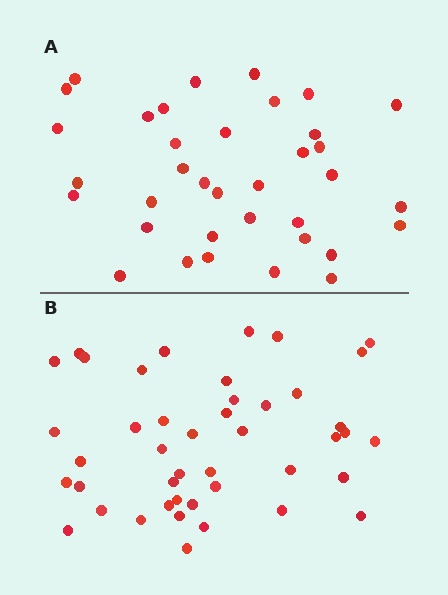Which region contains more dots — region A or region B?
Region B (the bottom region) has more dots.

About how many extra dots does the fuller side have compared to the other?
Region B has roughly 8 or so more dots than region A.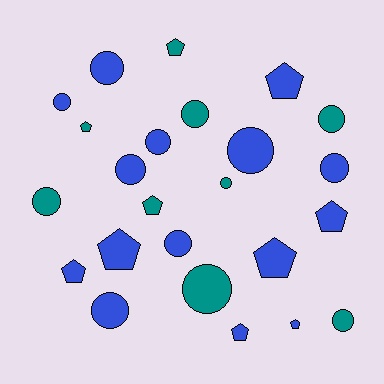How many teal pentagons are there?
There are 3 teal pentagons.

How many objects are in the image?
There are 24 objects.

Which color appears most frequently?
Blue, with 15 objects.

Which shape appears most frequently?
Circle, with 14 objects.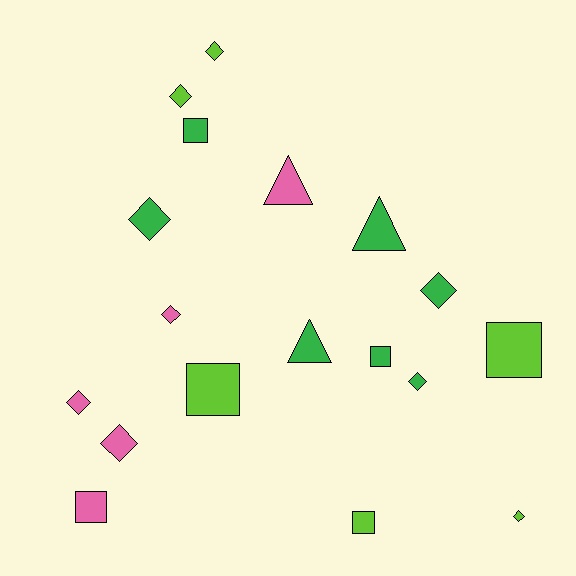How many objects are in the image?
There are 18 objects.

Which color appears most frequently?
Green, with 7 objects.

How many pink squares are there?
There is 1 pink square.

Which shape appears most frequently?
Diamond, with 9 objects.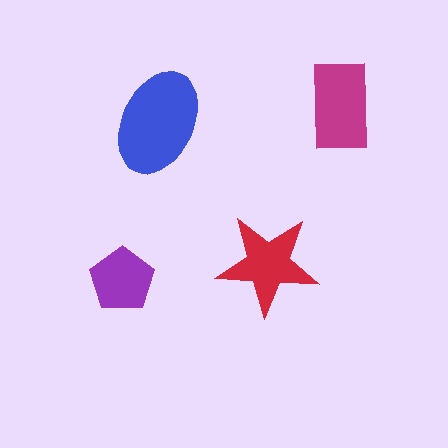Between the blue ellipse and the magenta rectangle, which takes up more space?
The blue ellipse.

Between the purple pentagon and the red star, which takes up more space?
The red star.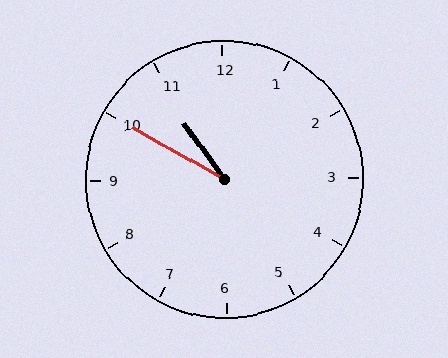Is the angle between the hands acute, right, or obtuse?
It is acute.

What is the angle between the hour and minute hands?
Approximately 25 degrees.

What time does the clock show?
10:50.